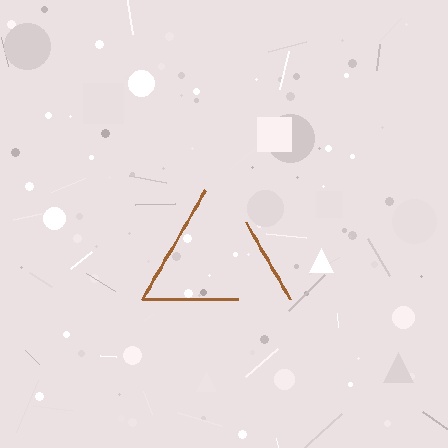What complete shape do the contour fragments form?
The contour fragments form a triangle.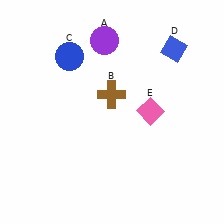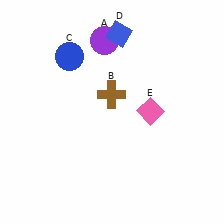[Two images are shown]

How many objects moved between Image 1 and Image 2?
1 object moved between the two images.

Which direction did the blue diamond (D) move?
The blue diamond (D) moved left.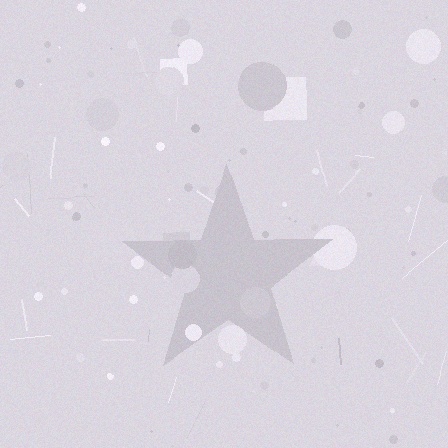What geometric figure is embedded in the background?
A star is embedded in the background.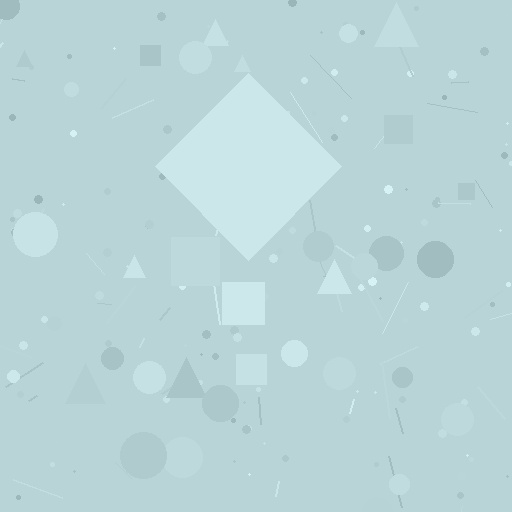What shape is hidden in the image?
A diamond is hidden in the image.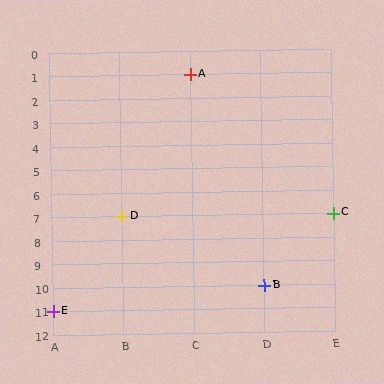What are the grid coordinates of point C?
Point C is at grid coordinates (E, 7).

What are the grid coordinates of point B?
Point B is at grid coordinates (D, 10).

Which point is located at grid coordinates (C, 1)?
Point A is at (C, 1).